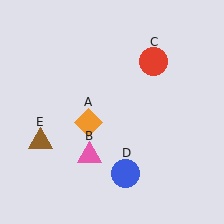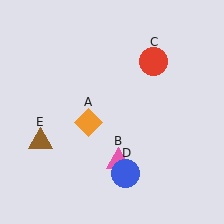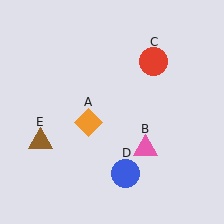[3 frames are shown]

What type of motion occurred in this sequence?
The pink triangle (object B) rotated counterclockwise around the center of the scene.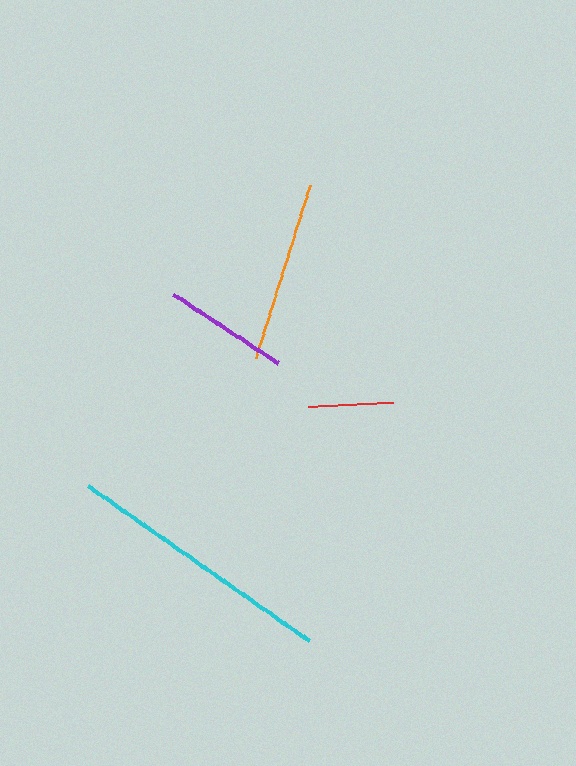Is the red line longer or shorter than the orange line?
The orange line is longer than the red line.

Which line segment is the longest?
The cyan line is the longest at approximately 270 pixels.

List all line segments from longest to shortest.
From longest to shortest: cyan, orange, purple, red.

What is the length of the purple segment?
The purple segment is approximately 126 pixels long.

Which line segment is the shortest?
The red line is the shortest at approximately 85 pixels.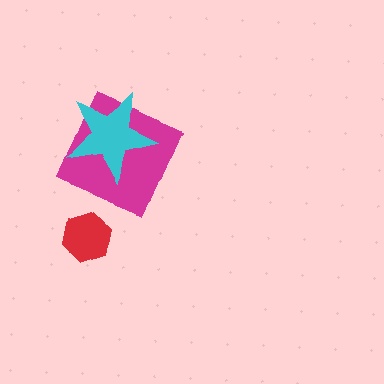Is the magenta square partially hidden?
Yes, it is partially covered by another shape.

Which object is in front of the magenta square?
The cyan star is in front of the magenta square.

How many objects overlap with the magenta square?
1 object overlaps with the magenta square.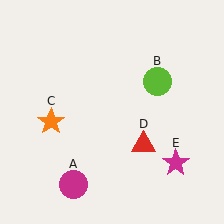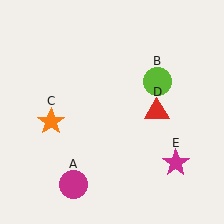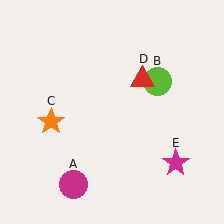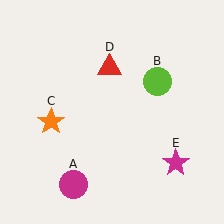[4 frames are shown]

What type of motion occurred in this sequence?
The red triangle (object D) rotated counterclockwise around the center of the scene.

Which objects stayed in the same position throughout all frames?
Magenta circle (object A) and lime circle (object B) and orange star (object C) and magenta star (object E) remained stationary.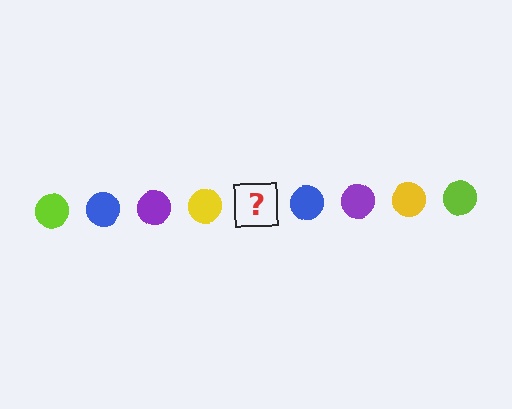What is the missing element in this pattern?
The missing element is a lime circle.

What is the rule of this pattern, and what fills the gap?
The rule is that the pattern cycles through lime, blue, purple, yellow circles. The gap should be filled with a lime circle.